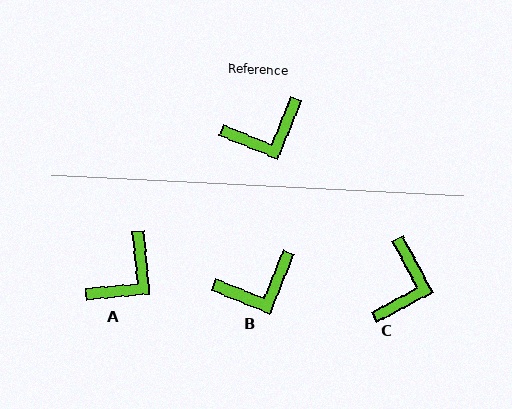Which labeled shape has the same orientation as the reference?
B.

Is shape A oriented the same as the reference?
No, it is off by about 27 degrees.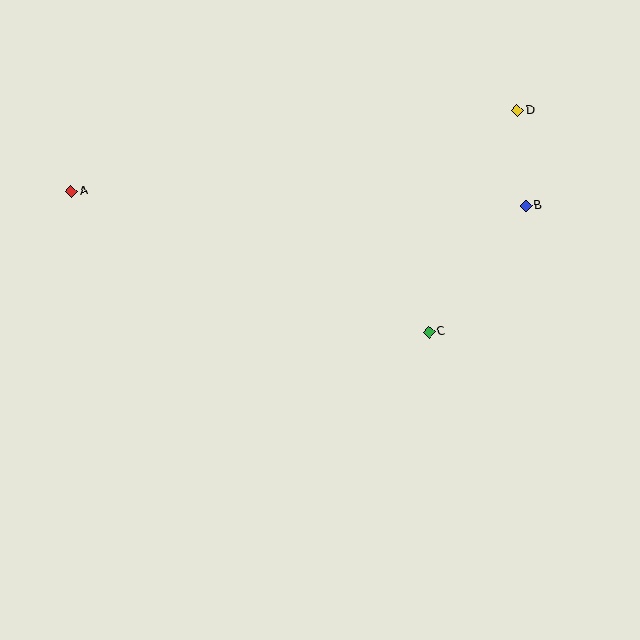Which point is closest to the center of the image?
Point C at (429, 332) is closest to the center.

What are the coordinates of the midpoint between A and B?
The midpoint between A and B is at (298, 199).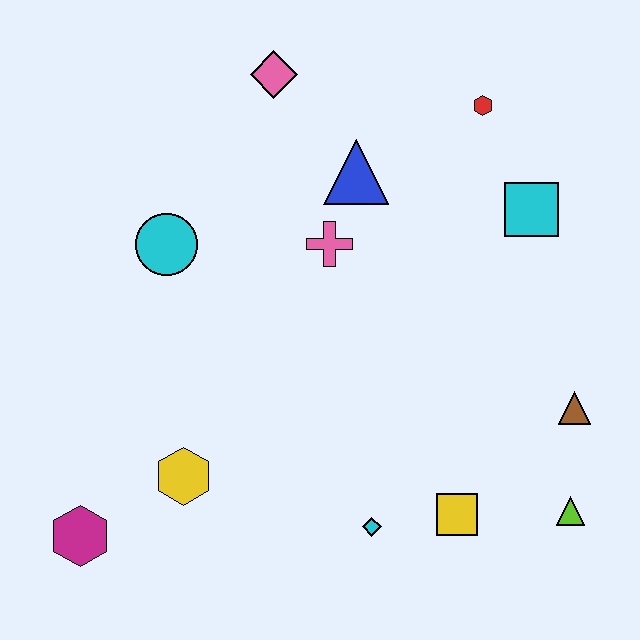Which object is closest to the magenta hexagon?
The yellow hexagon is closest to the magenta hexagon.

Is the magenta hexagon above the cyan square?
No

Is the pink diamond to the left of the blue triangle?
Yes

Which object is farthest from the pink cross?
The magenta hexagon is farthest from the pink cross.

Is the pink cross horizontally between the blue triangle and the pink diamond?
Yes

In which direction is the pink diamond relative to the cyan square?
The pink diamond is to the left of the cyan square.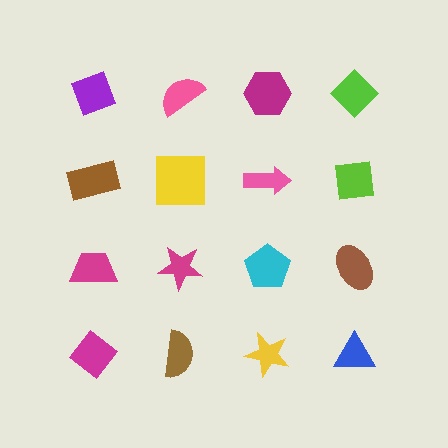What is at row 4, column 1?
A magenta diamond.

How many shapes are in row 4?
4 shapes.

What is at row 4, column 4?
A blue triangle.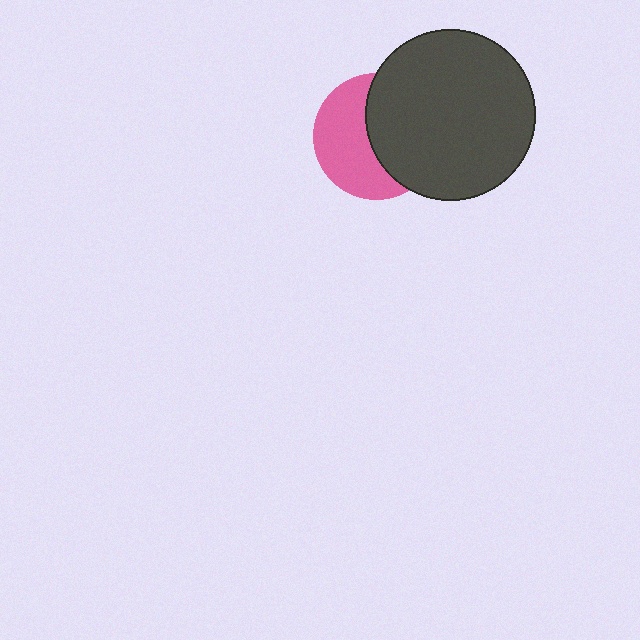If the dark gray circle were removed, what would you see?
You would see the complete pink circle.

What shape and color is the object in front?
The object in front is a dark gray circle.